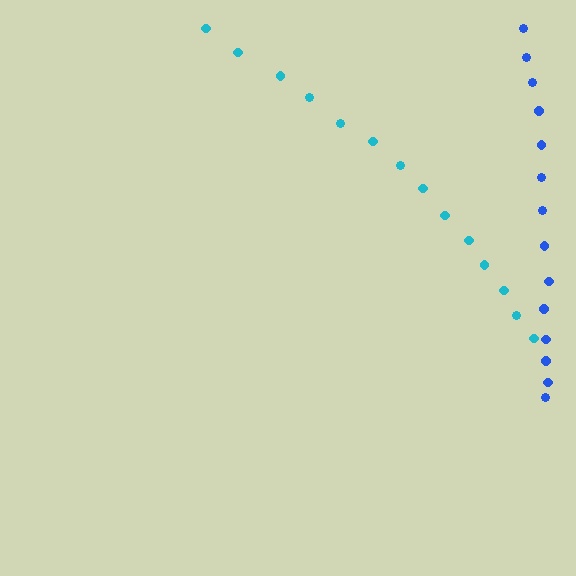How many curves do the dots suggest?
There are 2 distinct paths.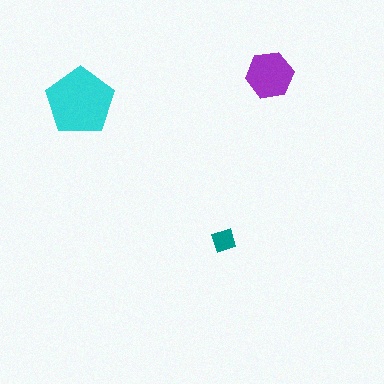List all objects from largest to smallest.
The cyan pentagon, the purple hexagon, the teal diamond.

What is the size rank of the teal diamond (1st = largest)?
3rd.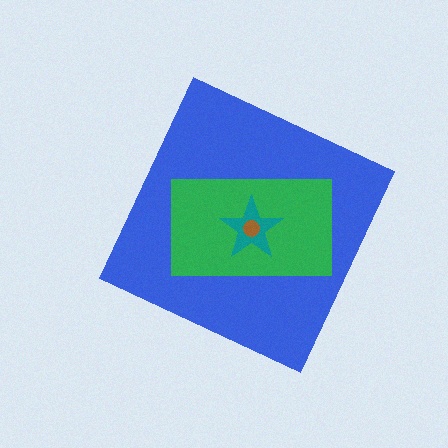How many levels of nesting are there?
4.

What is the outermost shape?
The blue diamond.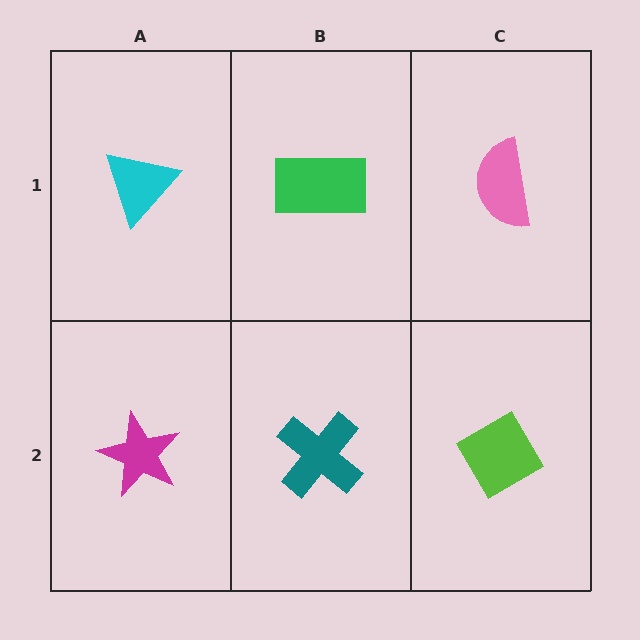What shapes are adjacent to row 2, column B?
A green rectangle (row 1, column B), a magenta star (row 2, column A), a lime diamond (row 2, column C).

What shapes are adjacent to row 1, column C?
A lime diamond (row 2, column C), a green rectangle (row 1, column B).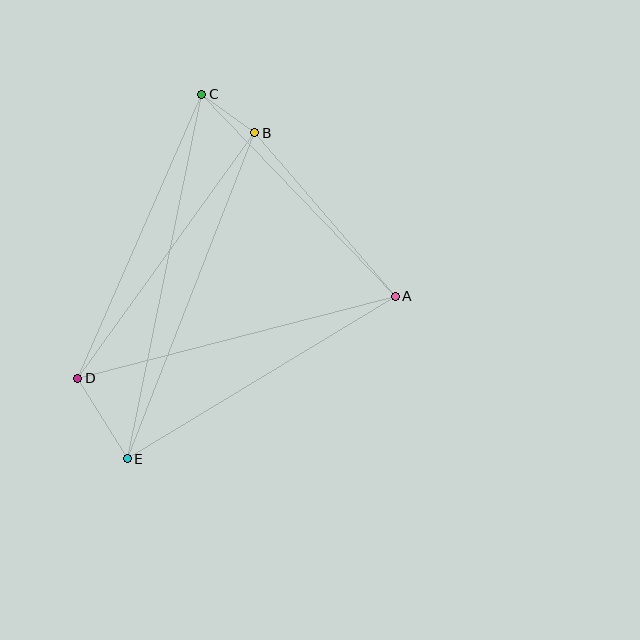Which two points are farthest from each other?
Points C and E are farthest from each other.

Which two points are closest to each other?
Points B and C are closest to each other.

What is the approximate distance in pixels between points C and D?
The distance between C and D is approximately 310 pixels.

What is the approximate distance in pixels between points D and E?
The distance between D and E is approximately 95 pixels.